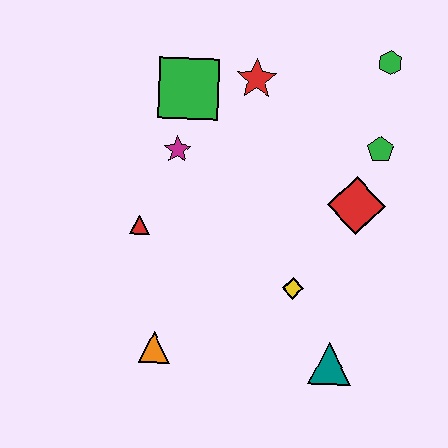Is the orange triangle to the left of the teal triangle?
Yes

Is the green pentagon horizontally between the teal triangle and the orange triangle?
No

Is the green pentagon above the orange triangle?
Yes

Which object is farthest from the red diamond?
The orange triangle is farthest from the red diamond.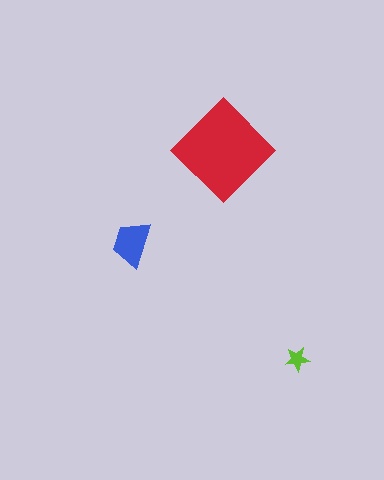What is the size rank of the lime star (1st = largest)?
3rd.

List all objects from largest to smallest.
The red diamond, the blue trapezoid, the lime star.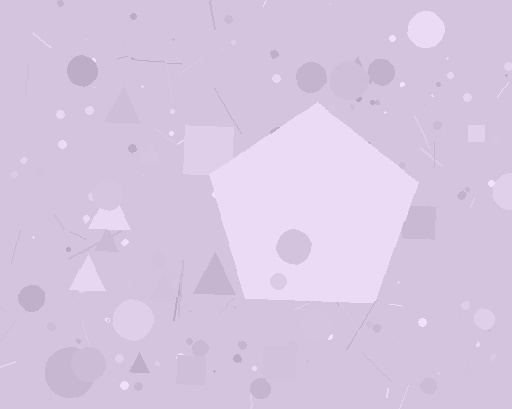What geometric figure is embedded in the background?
A pentagon is embedded in the background.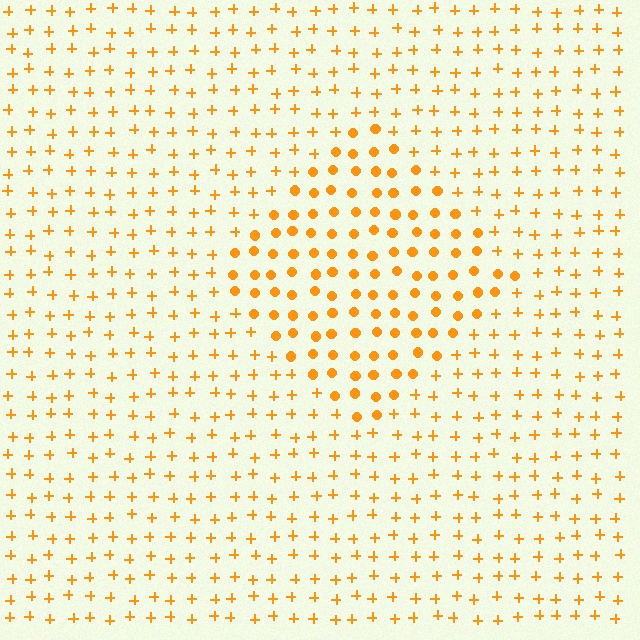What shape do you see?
I see a diamond.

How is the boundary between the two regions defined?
The boundary is defined by a change in element shape: circles inside vs. plus signs outside. All elements share the same color and spacing.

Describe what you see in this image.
The image is filled with small orange elements arranged in a uniform grid. A diamond-shaped region contains circles, while the surrounding area contains plus signs. The boundary is defined purely by the change in element shape.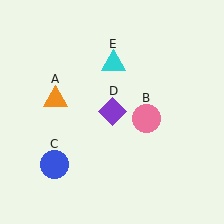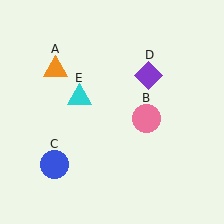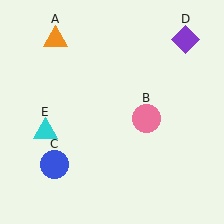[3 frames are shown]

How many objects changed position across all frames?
3 objects changed position: orange triangle (object A), purple diamond (object D), cyan triangle (object E).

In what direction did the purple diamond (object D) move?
The purple diamond (object D) moved up and to the right.